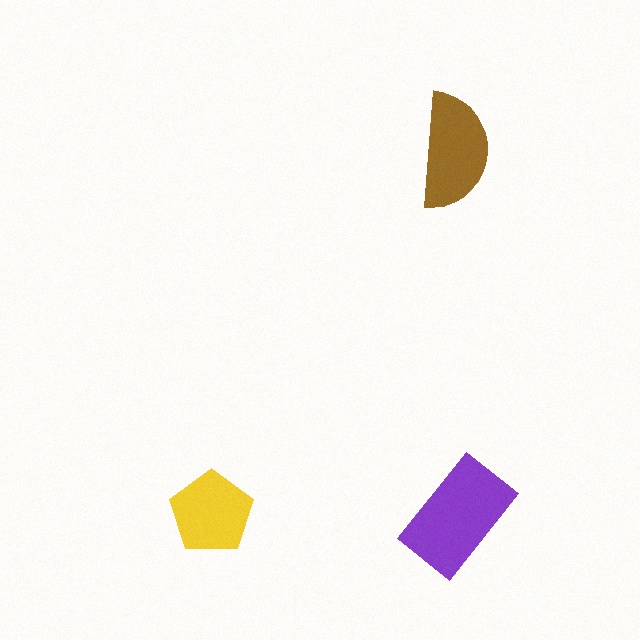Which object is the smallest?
The yellow pentagon.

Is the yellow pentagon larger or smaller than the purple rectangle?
Smaller.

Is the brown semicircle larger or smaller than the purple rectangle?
Smaller.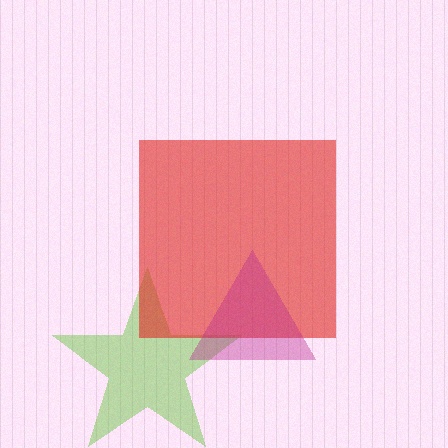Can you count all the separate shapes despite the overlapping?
Yes, there are 3 separate shapes.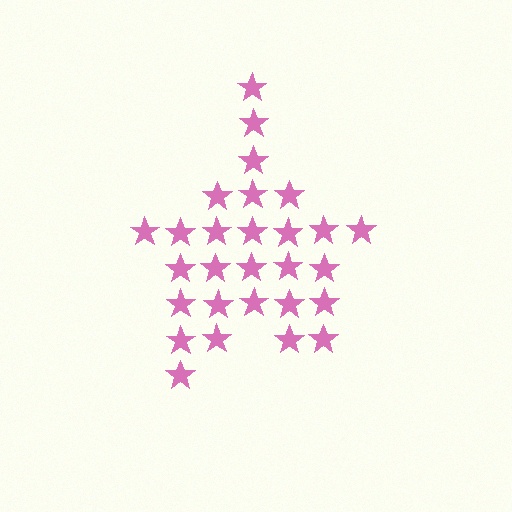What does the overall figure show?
The overall figure shows a star.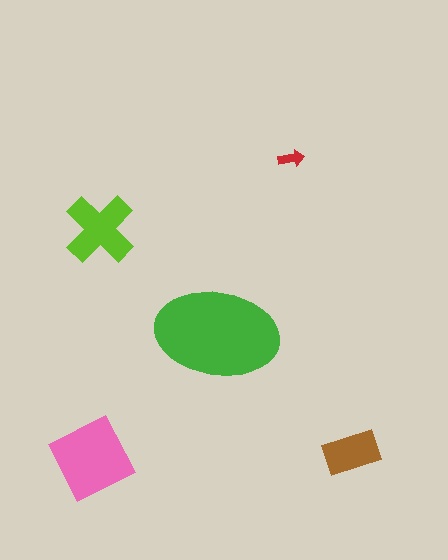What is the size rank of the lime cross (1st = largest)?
3rd.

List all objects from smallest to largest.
The red arrow, the brown rectangle, the lime cross, the pink square, the green ellipse.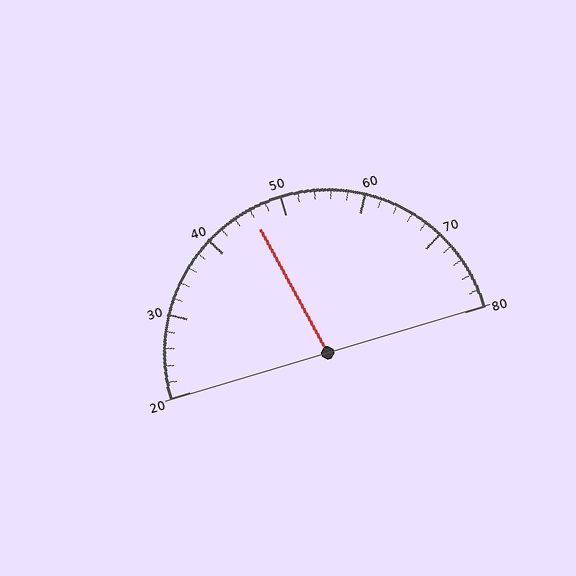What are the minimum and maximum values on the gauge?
The gauge ranges from 20 to 80.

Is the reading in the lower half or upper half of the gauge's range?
The reading is in the lower half of the range (20 to 80).